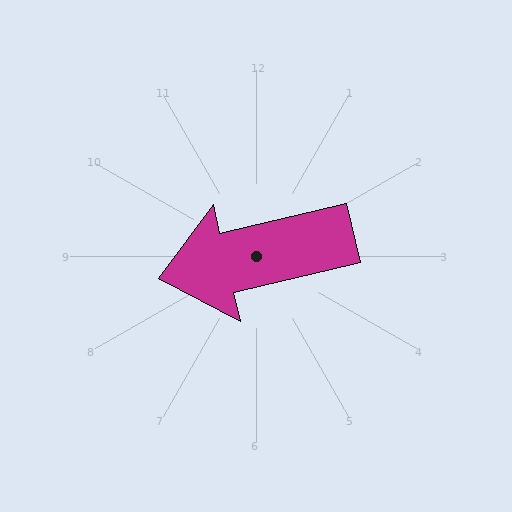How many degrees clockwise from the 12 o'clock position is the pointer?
Approximately 257 degrees.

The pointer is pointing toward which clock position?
Roughly 9 o'clock.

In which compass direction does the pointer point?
West.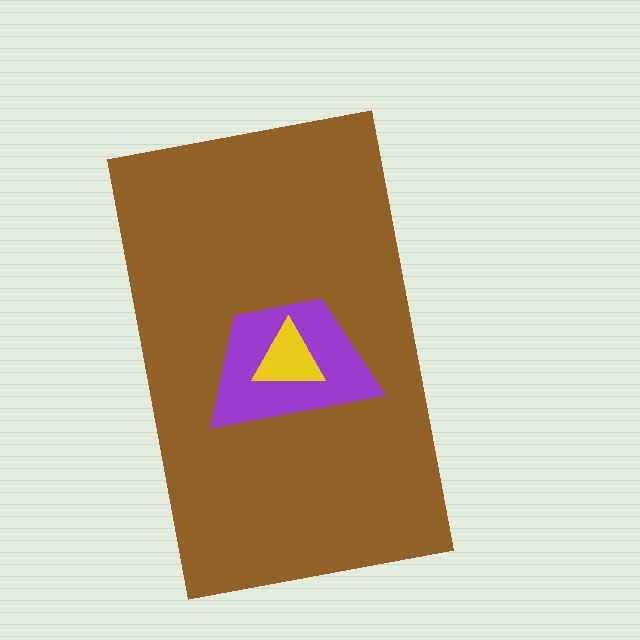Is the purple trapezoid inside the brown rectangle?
Yes.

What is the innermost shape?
The yellow triangle.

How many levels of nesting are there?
3.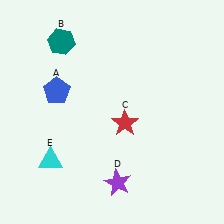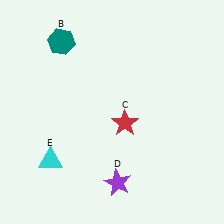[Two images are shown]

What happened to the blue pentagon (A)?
The blue pentagon (A) was removed in Image 2. It was in the top-left area of Image 1.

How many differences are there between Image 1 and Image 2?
There is 1 difference between the two images.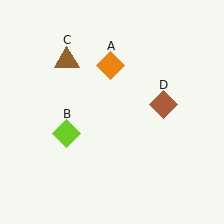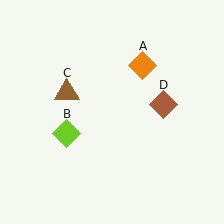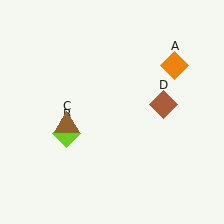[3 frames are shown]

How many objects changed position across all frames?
2 objects changed position: orange diamond (object A), brown triangle (object C).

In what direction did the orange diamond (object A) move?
The orange diamond (object A) moved right.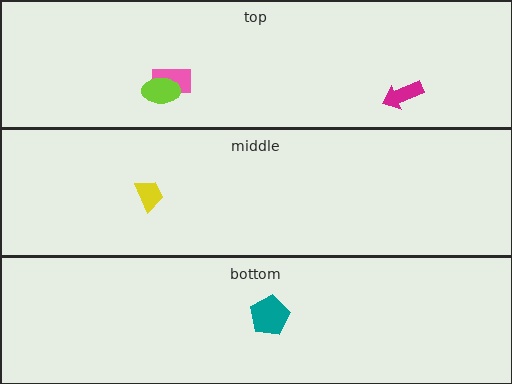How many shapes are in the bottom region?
1.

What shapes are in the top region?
The pink rectangle, the magenta arrow, the lime ellipse.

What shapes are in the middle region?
The yellow trapezoid.